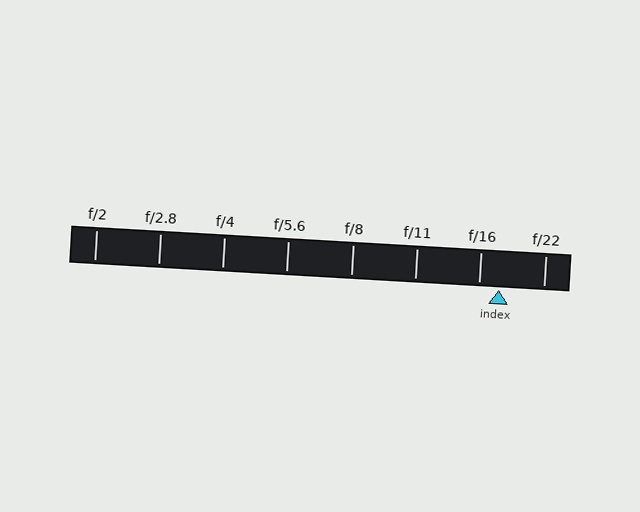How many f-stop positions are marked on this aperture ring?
There are 8 f-stop positions marked.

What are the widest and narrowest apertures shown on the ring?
The widest aperture shown is f/2 and the narrowest is f/22.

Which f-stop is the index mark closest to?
The index mark is closest to f/16.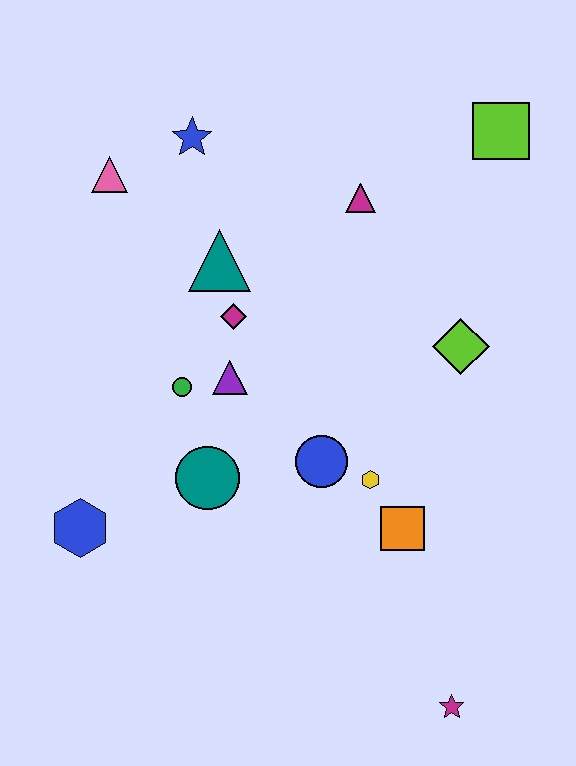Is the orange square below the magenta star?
No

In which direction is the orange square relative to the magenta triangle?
The orange square is below the magenta triangle.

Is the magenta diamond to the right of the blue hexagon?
Yes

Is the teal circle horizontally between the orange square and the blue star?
Yes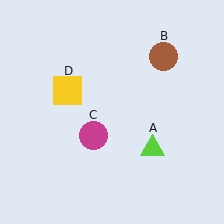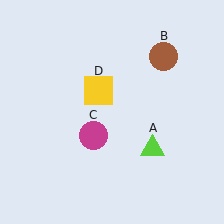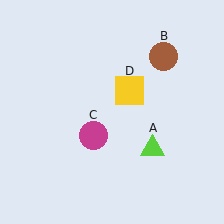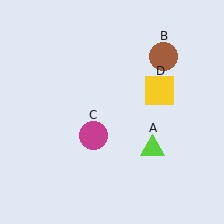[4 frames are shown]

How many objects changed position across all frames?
1 object changed position: yellow square (object D).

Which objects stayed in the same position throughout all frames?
Lime triangle (object A) and brown circle (object B) and magenta circle (object C) remained stationary.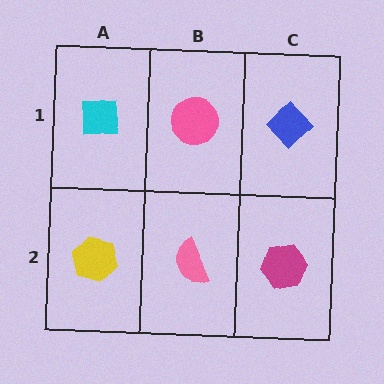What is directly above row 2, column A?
A cyan square.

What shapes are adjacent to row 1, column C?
A magenta hexagon (row 2, column C), a pink circle (row 1, column B).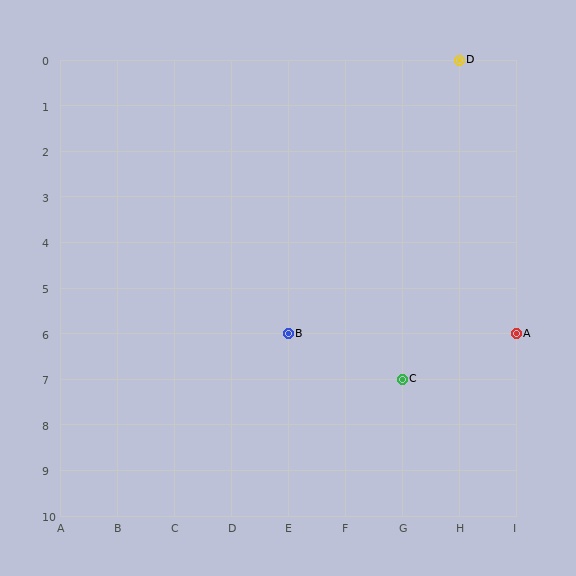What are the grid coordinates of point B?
Point B is at grid coordinates (E, 6).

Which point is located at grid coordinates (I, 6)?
Point A is at (I, 6).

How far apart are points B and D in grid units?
Points B and D are 3 columns and 6 rows apart (about 6.7 grid units diagonally).